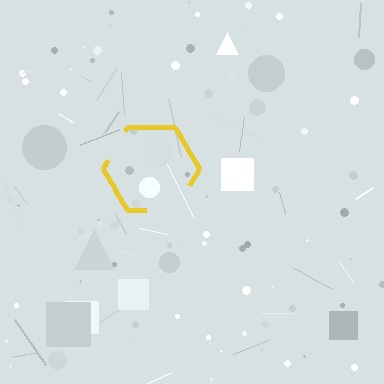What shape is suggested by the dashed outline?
The dashed outline suggests a hexagon.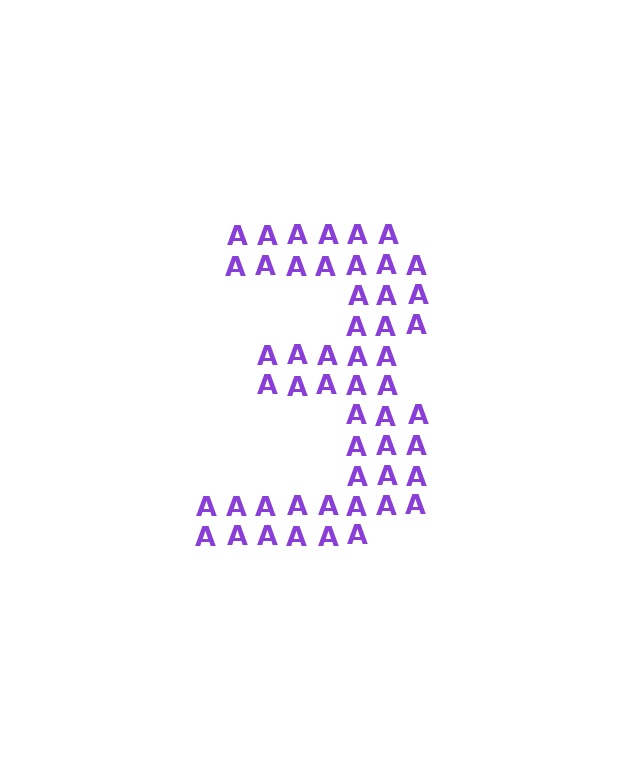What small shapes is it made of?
It is made of small letter A's.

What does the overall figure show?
The overall figure shows the digit 3.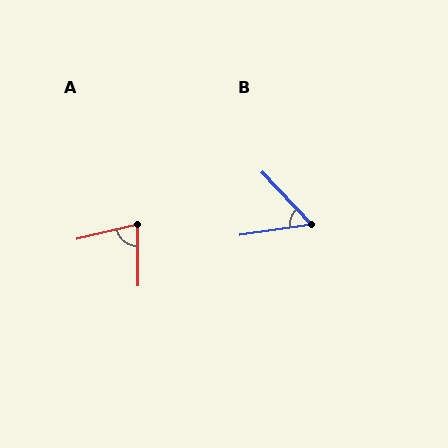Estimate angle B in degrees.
Approximately 55 degrees.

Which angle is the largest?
A, at approximately 77 degrees.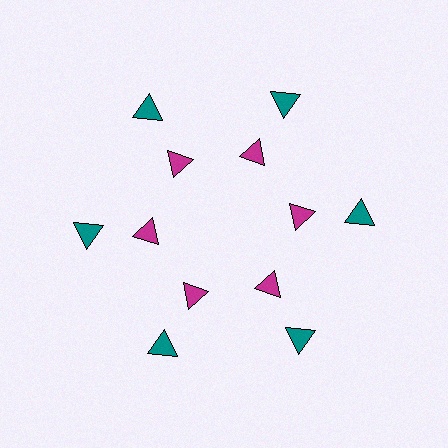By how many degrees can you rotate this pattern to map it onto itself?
The pattern maps onto itself every 60 degrees of rotation.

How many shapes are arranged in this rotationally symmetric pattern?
There are 12 shapes, arranged in 6 groups of 2.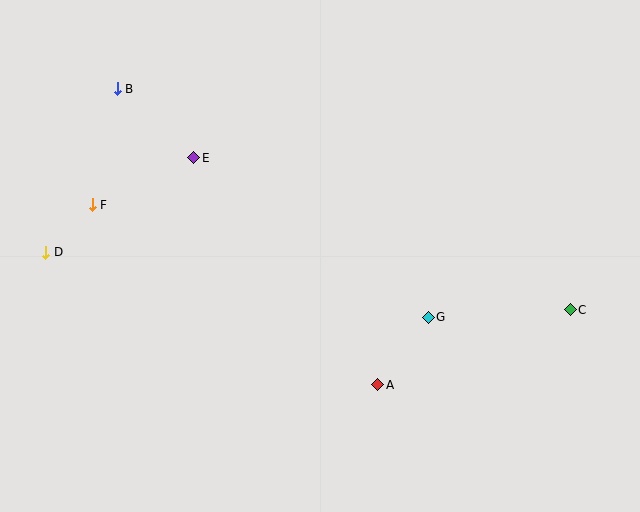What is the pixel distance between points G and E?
The distance between G and E is 283 pixels.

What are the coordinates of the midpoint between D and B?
The midpoint between D and B is at (81, 171).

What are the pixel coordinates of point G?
Point G is at (428, 317).